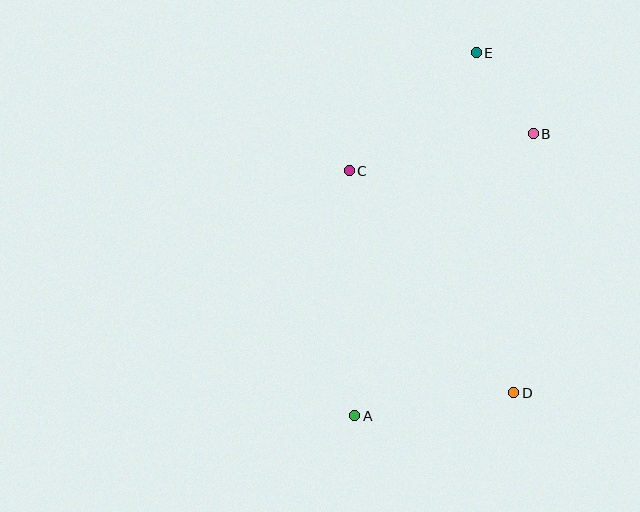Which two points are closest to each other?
Points B and E are closest to each other.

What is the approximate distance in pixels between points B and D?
The distance between B and D is approximately 260 pixels.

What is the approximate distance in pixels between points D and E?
The distance between D and E is approximately 342 pixels.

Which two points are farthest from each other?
Points A and E are farthest from each other.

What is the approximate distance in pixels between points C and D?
The distance between C and D is approximately 276 pixels.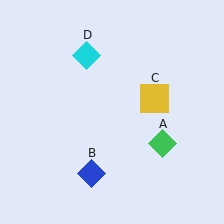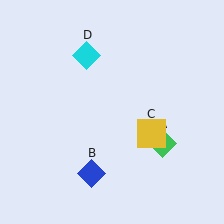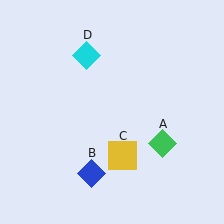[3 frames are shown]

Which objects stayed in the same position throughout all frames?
Green diamond (object A) and blue diamond (object B) and cyan diamond (object D) remained stationary.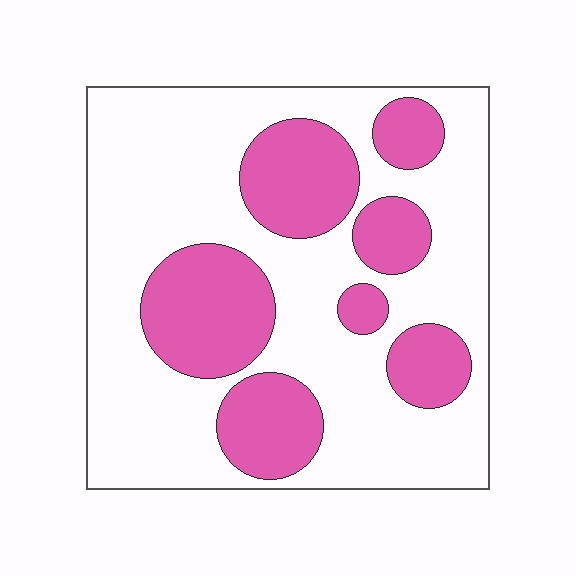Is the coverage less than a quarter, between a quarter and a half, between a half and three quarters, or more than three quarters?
Between a quarter and a half.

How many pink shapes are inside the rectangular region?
7.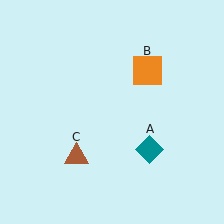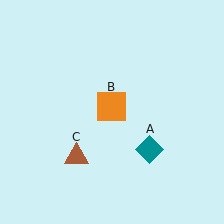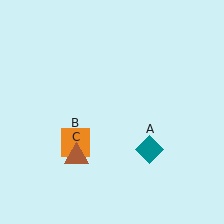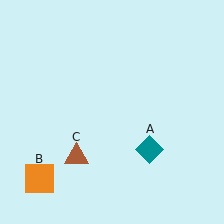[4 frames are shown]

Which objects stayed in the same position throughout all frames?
Teal diamond (object A) and brown triangle (object C) remained stationary.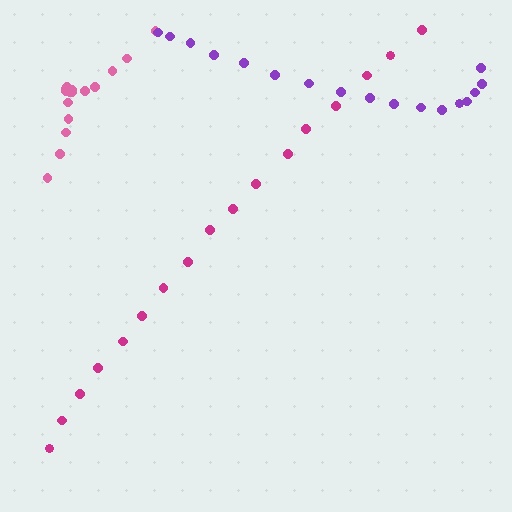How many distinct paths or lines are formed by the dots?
There are 3 distinct paths.